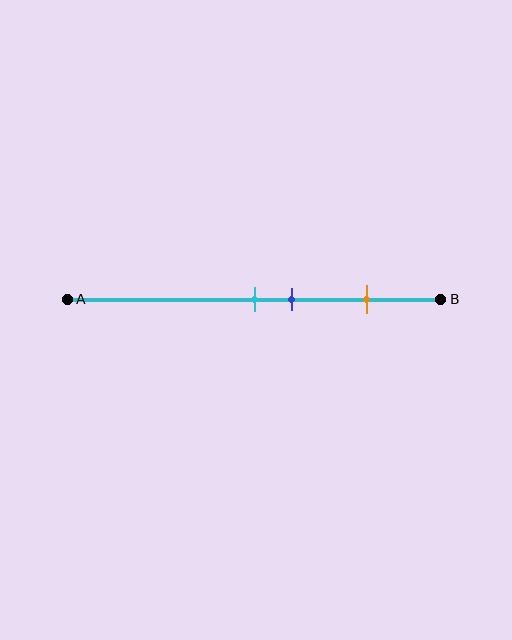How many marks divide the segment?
There are 3 marks dividing the segment.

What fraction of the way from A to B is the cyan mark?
The cyan mark is approximately 50% (0.5) of the way from A to B.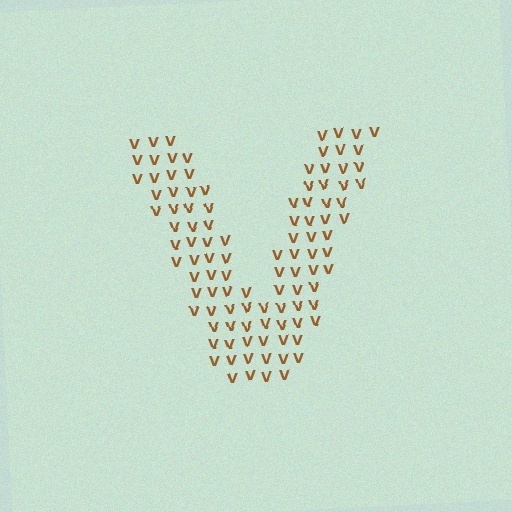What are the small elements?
The small elements are letter V's.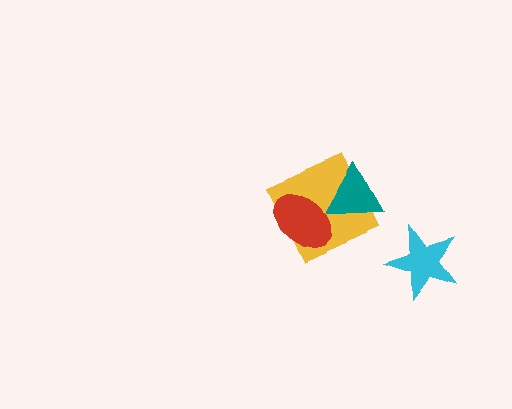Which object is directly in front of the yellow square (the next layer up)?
The teal triangle is directly in front of the yellow square.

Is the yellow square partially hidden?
Yes, it is partially covered by another shape.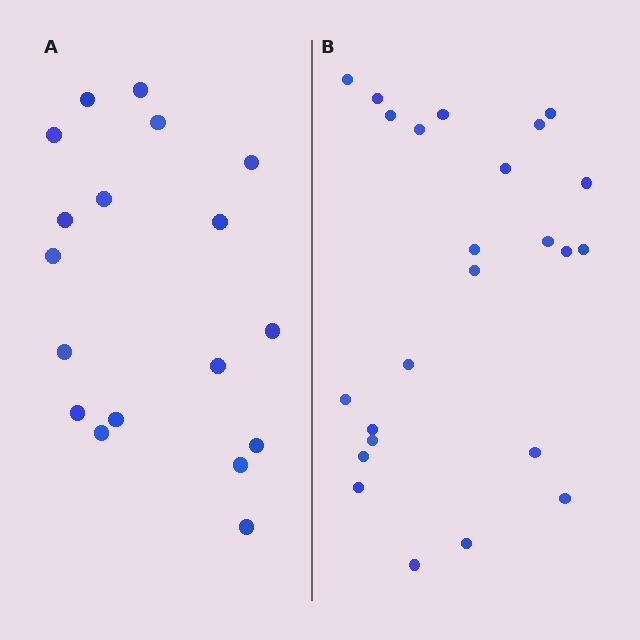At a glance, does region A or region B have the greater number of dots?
Region B (the right region) has more dots.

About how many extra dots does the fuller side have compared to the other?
Region B has about 6 more dots than region A.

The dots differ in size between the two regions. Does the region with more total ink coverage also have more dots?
No. Region A has more total ink coverage because its dots are larger, but region B actually contains more individual dots. Total area can be misleading — the number of items is what matters here.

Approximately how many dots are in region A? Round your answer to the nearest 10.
About 20 dots. (The exact count is 18, which rounds to 20.)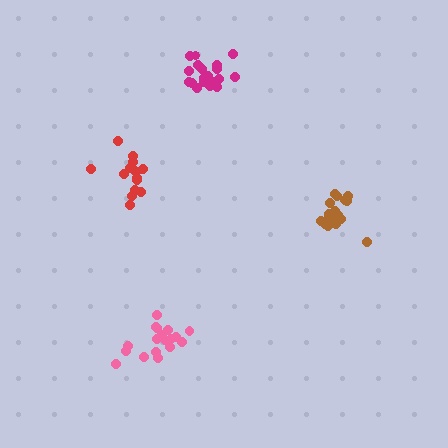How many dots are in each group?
Group 1: 21 dots, Group 2: 15 dots, Group 3: 20 dots, Group 4: 19 dots (75 total).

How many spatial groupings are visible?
There are 4 spatial groupings.